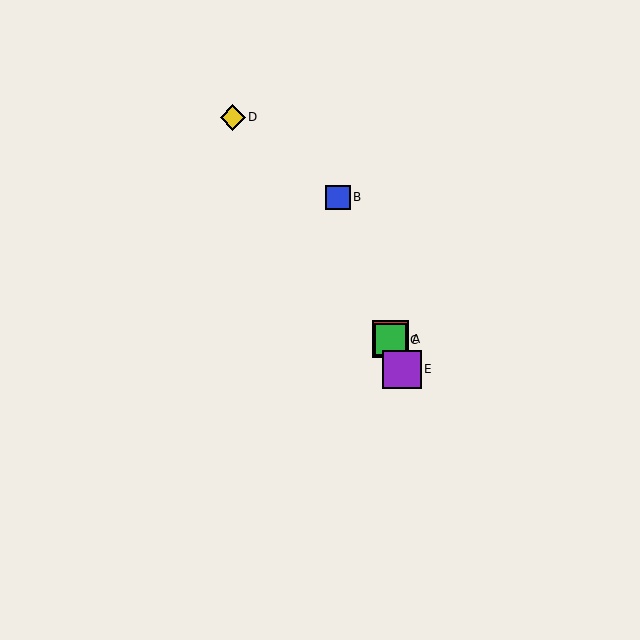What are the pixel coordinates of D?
Object D is at (233, 117).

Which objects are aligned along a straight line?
Objects A, B, C, E are aligned along a straight line.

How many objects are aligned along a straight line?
4 objects (A, B, C, E) are aligned along a straight line.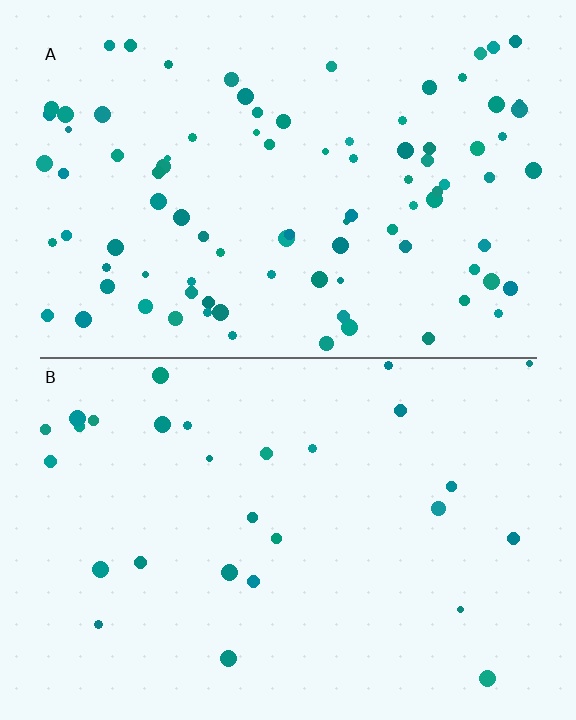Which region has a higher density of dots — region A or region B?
A (the top).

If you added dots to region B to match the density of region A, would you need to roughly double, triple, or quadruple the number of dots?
Approximately triple.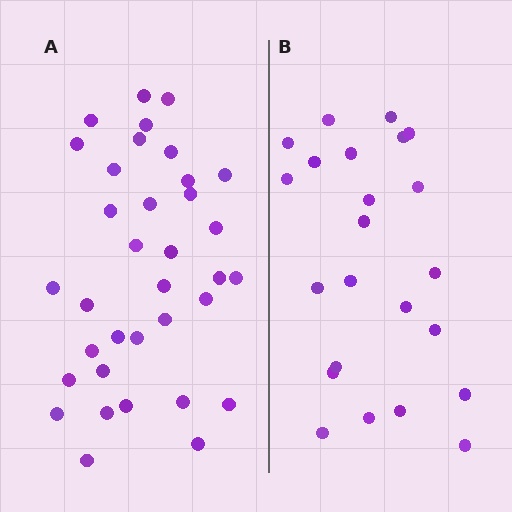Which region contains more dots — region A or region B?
Region A (the left region) has more dots.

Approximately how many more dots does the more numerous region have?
Region A has roughly 12 or so more dots than region B.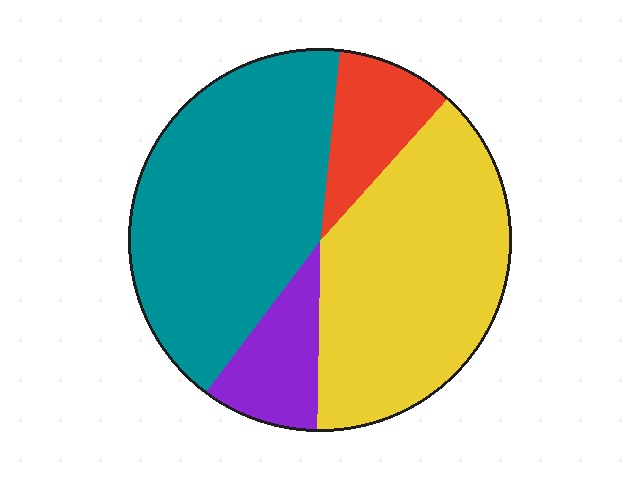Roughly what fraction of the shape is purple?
Purple covers 10% of the shape.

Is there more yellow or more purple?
Yellow.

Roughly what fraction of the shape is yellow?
Yellow takes up between a third and a half of the shape.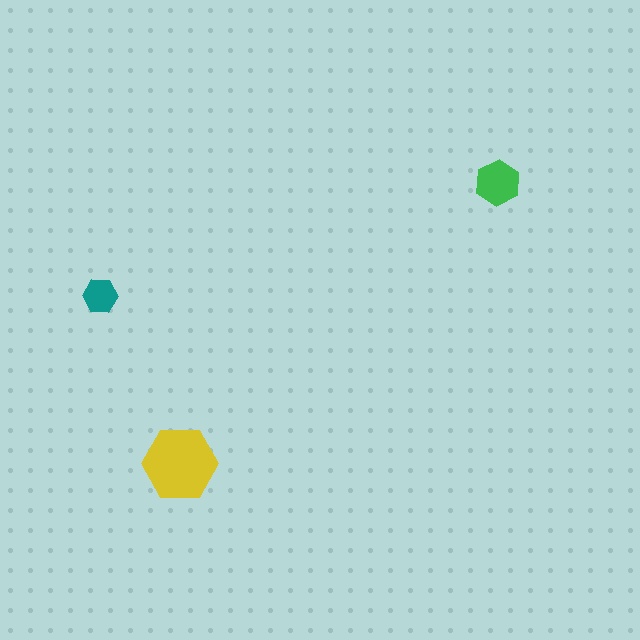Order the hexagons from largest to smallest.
the yellow one, the green one, the teal one.